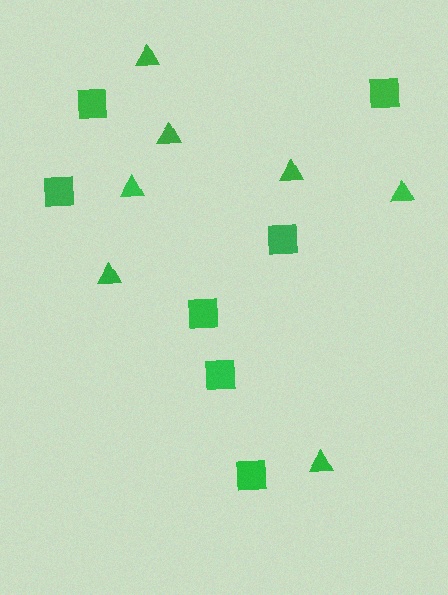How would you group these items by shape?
There are 2 groups: one group of squares (7) and one group of triangles (7).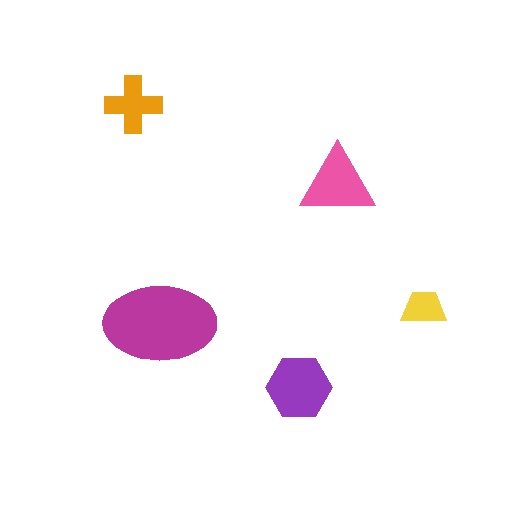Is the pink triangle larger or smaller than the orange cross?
Larger.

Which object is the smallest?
The yellow trapezoid.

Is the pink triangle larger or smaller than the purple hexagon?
Smaller.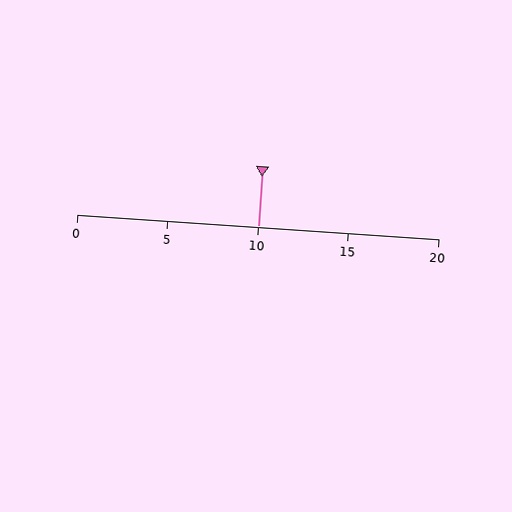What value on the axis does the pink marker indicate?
The marker indicates approximately 10.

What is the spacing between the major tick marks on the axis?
The major ticks are spaced 5 apart.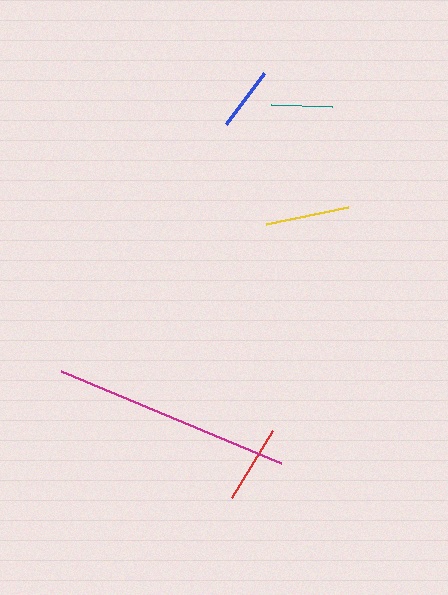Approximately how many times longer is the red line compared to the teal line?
The red line is approximately 1.3 times the length of the teal line.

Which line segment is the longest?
The magenta line is the longest at approximately 238 pixels.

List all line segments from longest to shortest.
From longest to shortest: magenta, yellow, red, blue, teal.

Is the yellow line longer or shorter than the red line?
The yellow line is longer than the red line.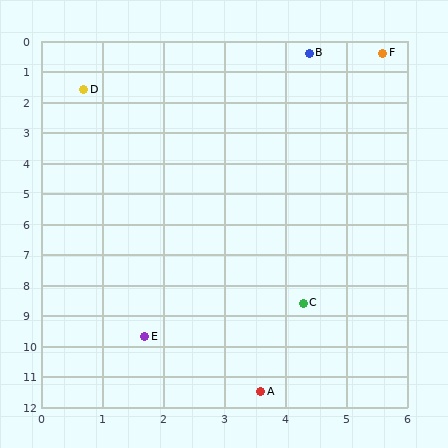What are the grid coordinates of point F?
Point F is at approximately (5.6, 0.4).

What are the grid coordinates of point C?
Point C is at approximately (4.3, 8.6).